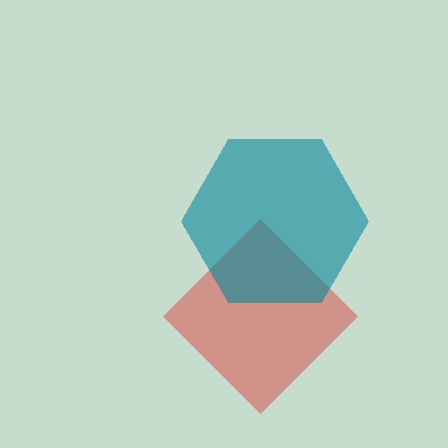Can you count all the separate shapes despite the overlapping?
Yes, there are 2 separate shapes.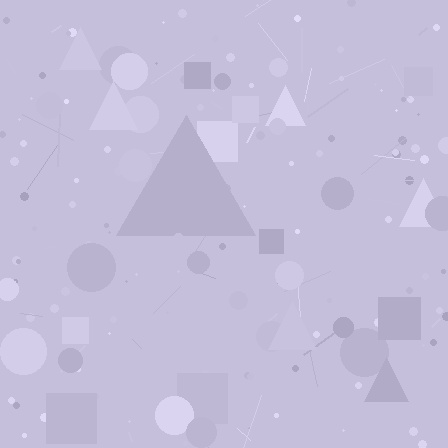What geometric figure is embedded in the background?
A triangle is embedded in the background.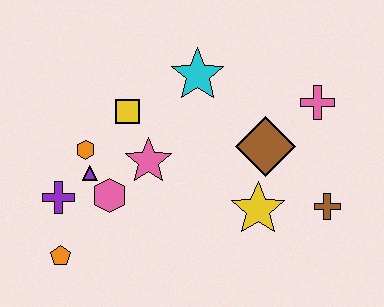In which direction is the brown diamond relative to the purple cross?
The brown diamond is to the right of the purple cross.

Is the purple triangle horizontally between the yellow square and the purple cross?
Yes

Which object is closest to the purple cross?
The purple triangle is closest to the purple cross.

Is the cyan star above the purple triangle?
Yes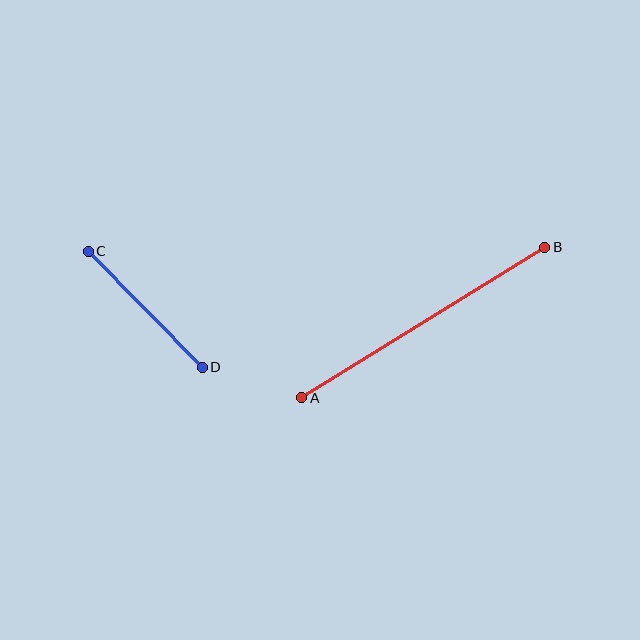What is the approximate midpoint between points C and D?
The midpoint is at approximately (145, 309) pixels.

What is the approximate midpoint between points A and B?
The midpoint is at approximately (423, 322) pixels.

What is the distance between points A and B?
The distance is approximately 286 pixels.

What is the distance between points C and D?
The distance is approximately 163 pixels.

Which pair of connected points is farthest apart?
Points A and B are farthest apart.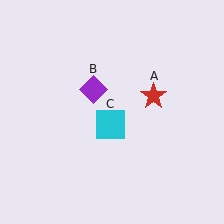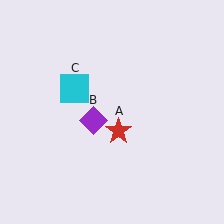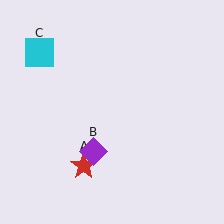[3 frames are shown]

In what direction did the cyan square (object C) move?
The cyan square (object C) moved up and to the left.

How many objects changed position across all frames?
3 objects changed position: red star (object A), purple diamond (object B), cyan square (object C).